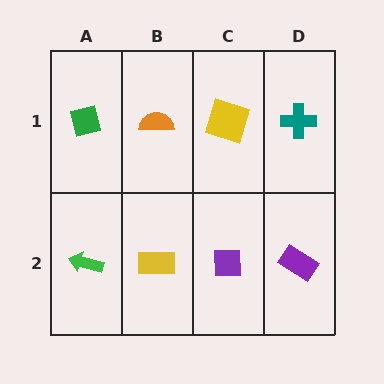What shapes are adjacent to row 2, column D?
A teal cross (row 1, column D), a purple square (row 2, column C).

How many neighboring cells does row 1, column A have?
2.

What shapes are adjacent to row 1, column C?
A purple square (row 2, column C), an orange semicircle (row 1, column B), a teal cross (row 1, column D).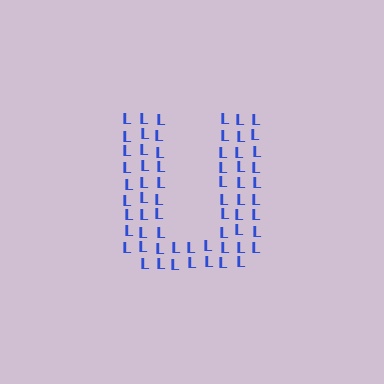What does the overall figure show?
The overall figure shows the letter U.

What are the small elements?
The small elements are letter L's.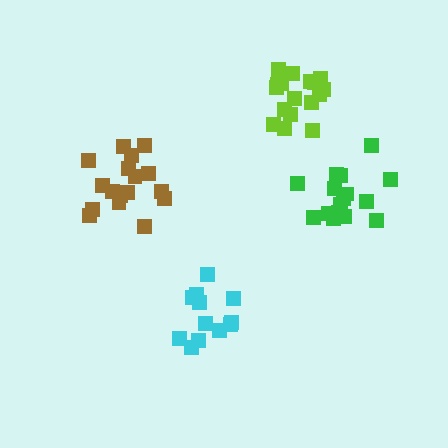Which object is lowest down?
The cyan cluster is bottommost.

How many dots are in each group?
Group 1: 17 dots, Group 2: 17 dots, Group 3: 12 dots, Group 4: 17 dots (63 total).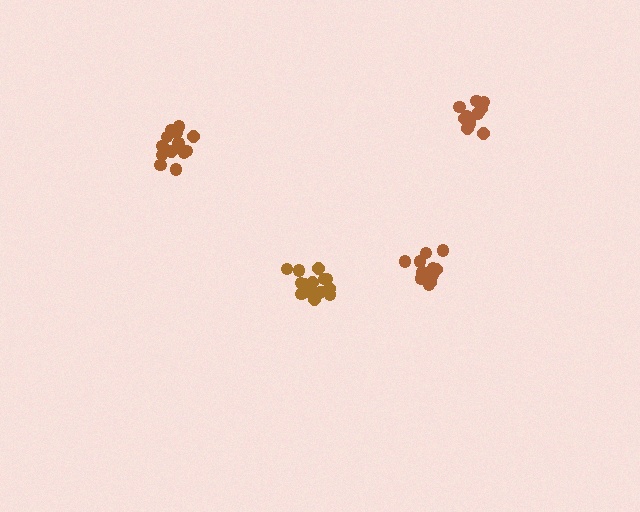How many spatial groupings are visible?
There are 4 spatial groupings.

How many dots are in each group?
Group 1: 13 dots, Group 2: 12 dots, Group 3: 17 dots, Group 4: 14 dots (56 total).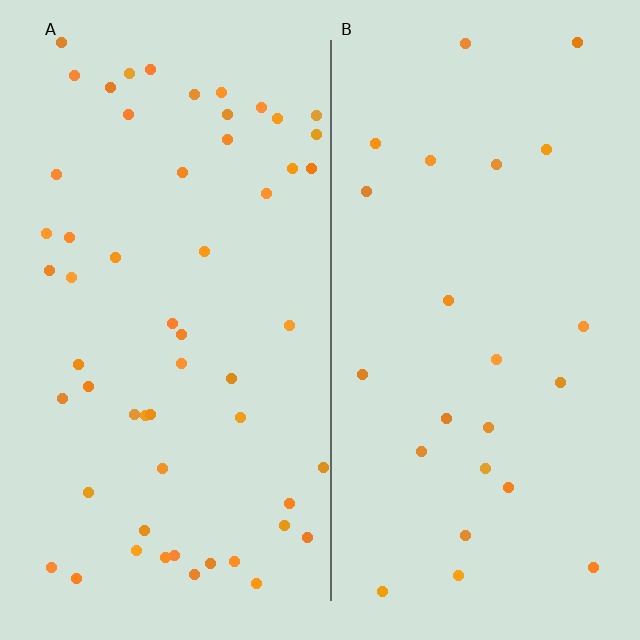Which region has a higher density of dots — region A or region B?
A (the left).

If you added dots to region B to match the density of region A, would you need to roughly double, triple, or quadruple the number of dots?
Approximately double.